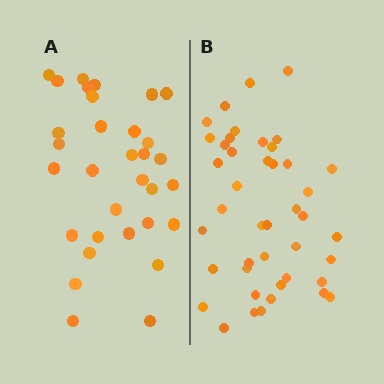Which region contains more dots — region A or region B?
Region B (the right region) has more dots.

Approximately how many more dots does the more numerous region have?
Region B has roughly 12 or so more dots than region A.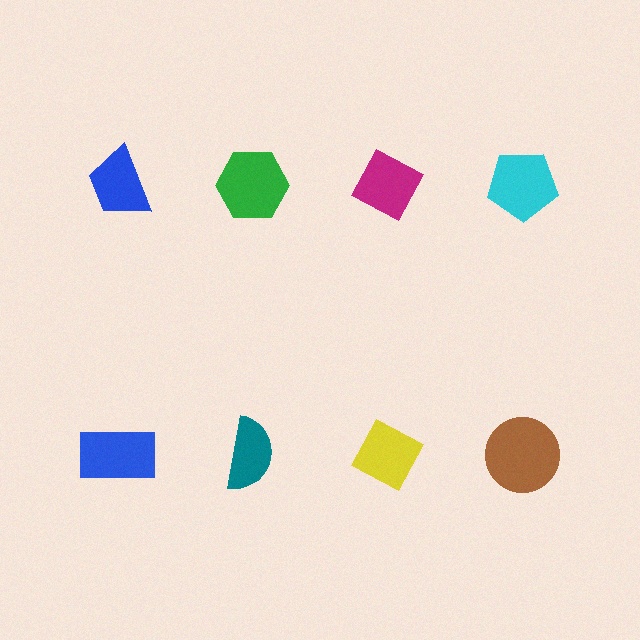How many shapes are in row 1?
4 shapes.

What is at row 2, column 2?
A teal semicircle.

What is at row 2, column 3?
A yellow diamond.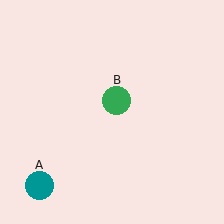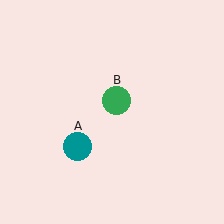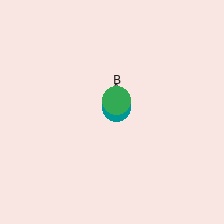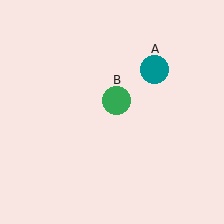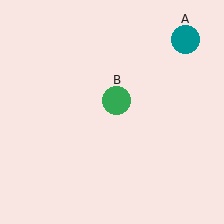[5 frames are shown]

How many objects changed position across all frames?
1 object changed position: teal circle (object A).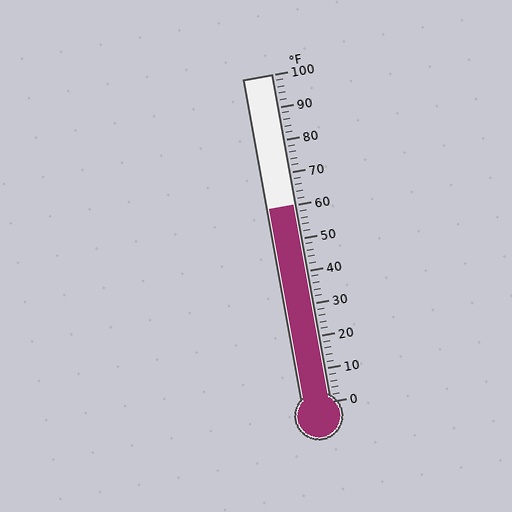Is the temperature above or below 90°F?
The temperature is below 90°F.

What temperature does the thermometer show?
The thermometer shows approximately 60°F.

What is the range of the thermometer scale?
The thermometer scale ranges from 0°F to 100°F.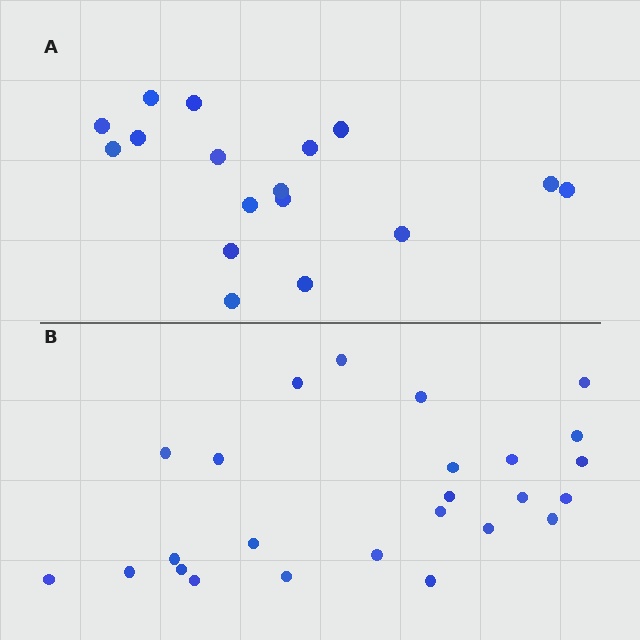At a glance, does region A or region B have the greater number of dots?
Region B (the bottom region) has more dots.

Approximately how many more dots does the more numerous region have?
Region B has roughly 8 or so more dots than region A.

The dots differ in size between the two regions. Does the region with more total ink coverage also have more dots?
No. Region A has more total ink coverage because its dots are larger, but region B actually contains more individual dots. Total area can be misleading — the number of items is what matters here.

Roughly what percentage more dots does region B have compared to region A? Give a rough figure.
About 45% more.